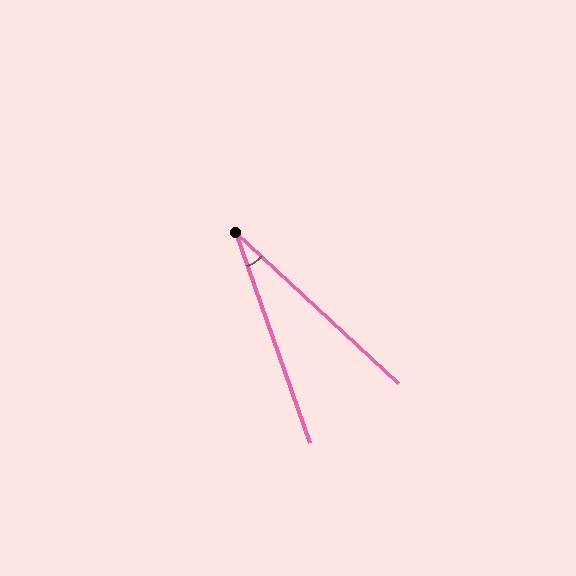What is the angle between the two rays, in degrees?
Approximately 28 degrees.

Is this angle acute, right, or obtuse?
It is acute.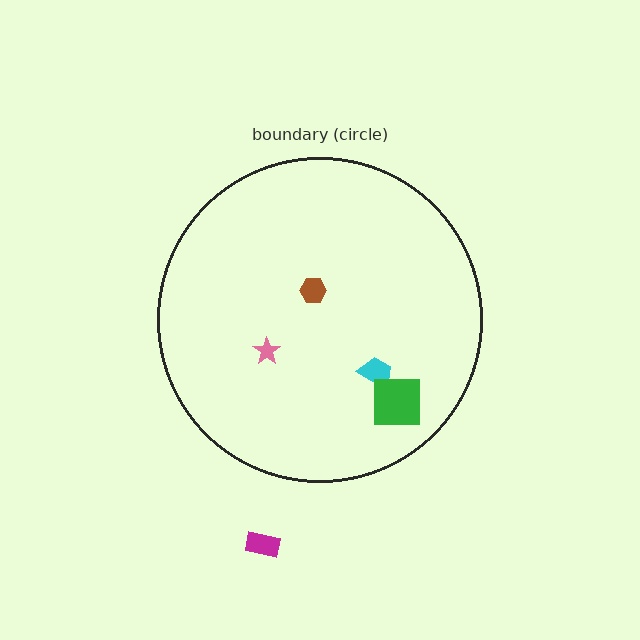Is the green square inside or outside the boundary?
Inside.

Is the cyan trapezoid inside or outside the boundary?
Inside.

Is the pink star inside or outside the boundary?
Inside.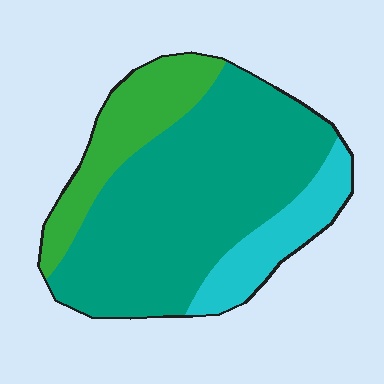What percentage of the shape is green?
Green covers about 20% of the shape.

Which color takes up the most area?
Teal, at roughly 65%.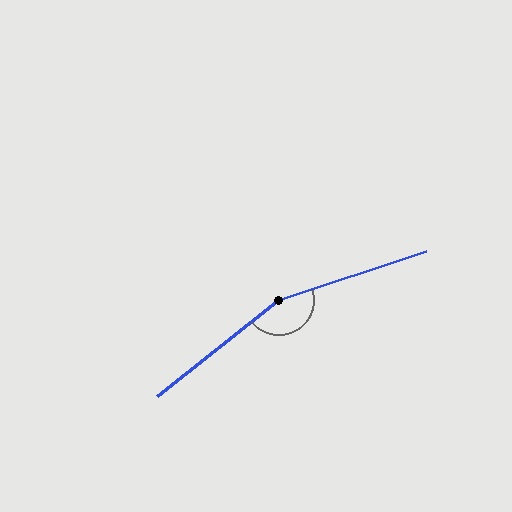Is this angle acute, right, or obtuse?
It is obtuse.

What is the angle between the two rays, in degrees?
Approximately 160 degrees.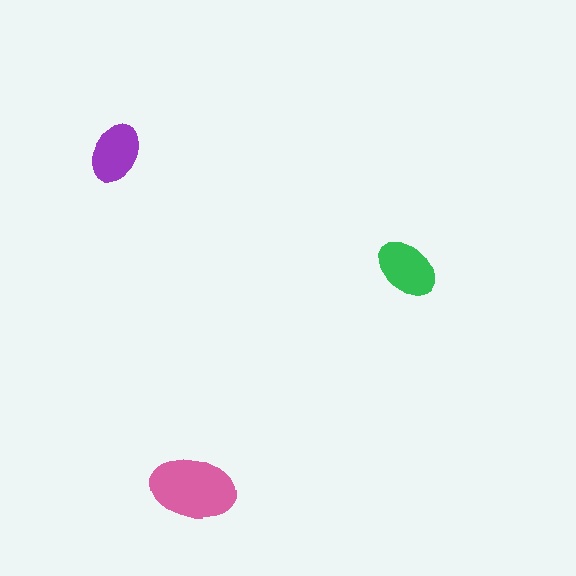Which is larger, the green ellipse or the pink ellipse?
The pink one.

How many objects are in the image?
There are 3 objects in the image.